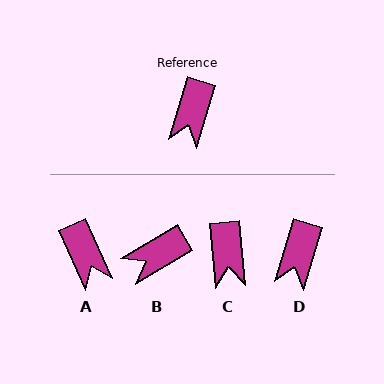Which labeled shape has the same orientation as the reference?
D.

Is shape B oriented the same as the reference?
No, it is off by about 42 degrees.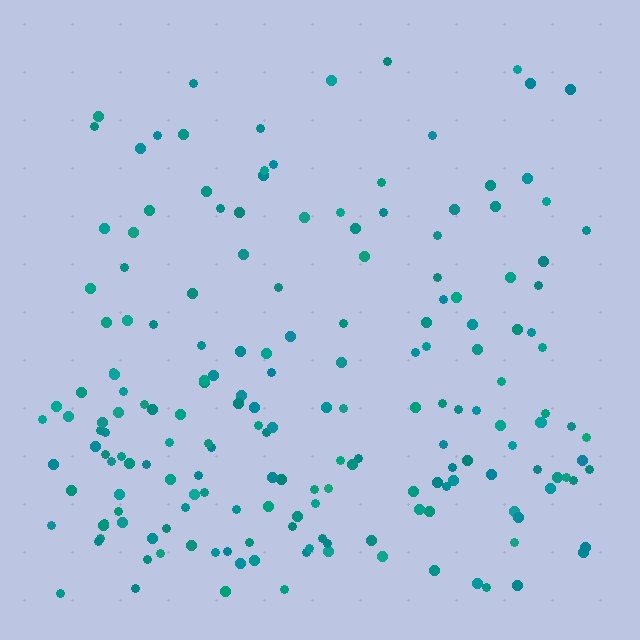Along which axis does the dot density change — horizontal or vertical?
Vertical.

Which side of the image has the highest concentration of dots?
The bottom.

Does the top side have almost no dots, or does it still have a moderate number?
Still a moderate number, just noticeably fewer than the bottom.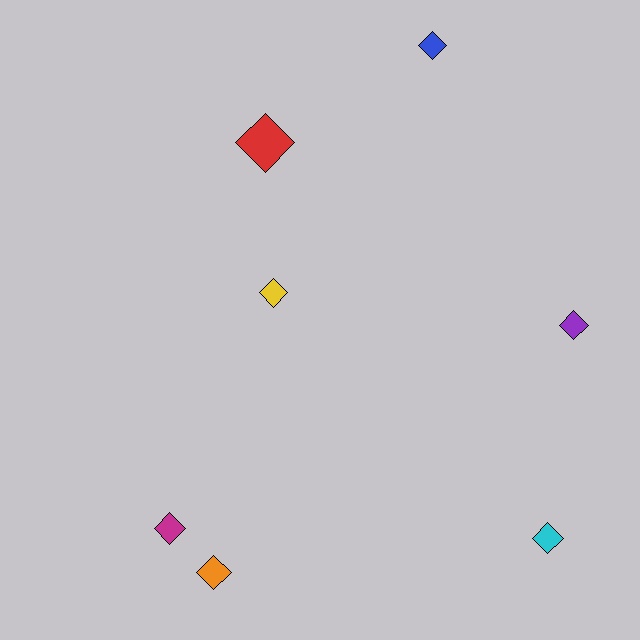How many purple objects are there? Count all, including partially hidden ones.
There is 1 purple object.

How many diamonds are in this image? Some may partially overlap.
There are 7 diamonds.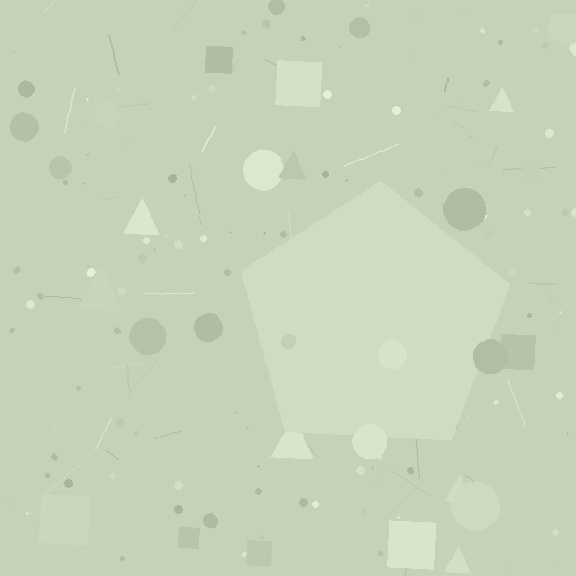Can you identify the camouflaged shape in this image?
The camouflaged shape is a pentagon.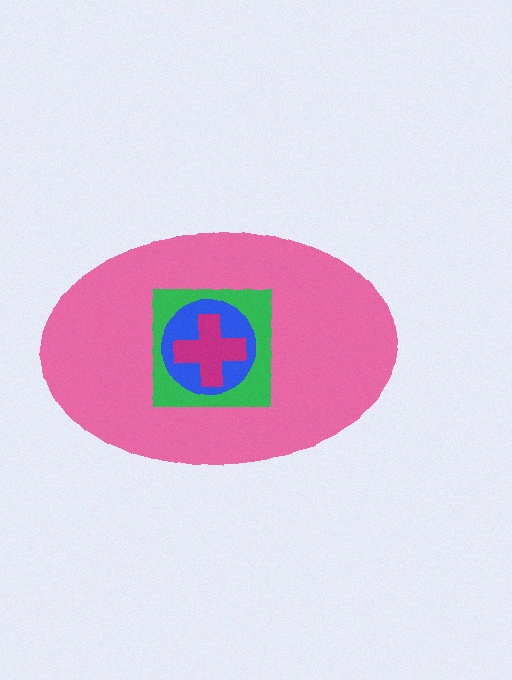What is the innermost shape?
The magenta cross.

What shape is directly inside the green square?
The blue circle.